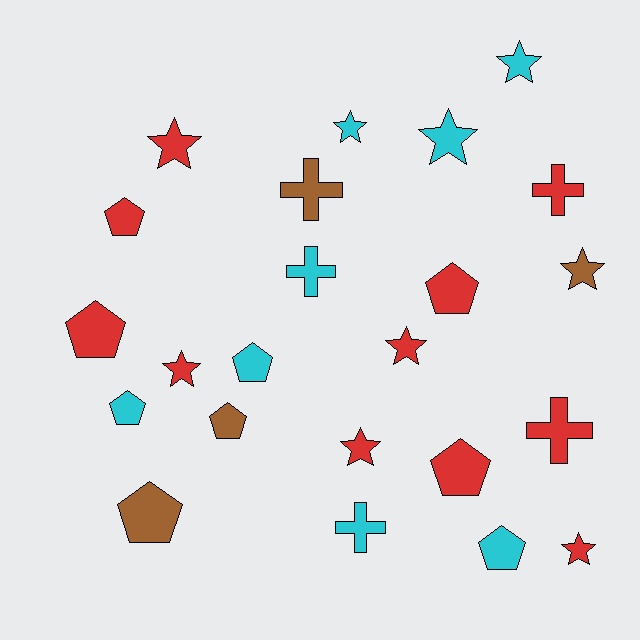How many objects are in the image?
There are 23 objects.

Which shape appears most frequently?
Star, with 9 objects.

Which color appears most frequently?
Red, with 11 objects.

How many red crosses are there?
There are 2 red crosses.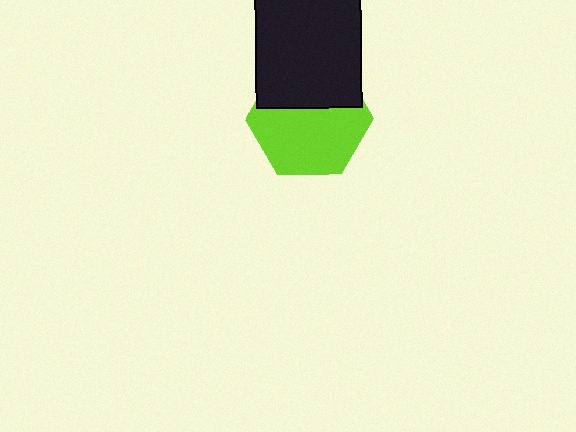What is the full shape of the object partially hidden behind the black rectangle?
The partially hidden object is a lime hexagon.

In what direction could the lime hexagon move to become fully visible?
The lime hexagon could move down. That would shift it out from behind the black rectangle entirely.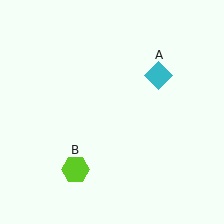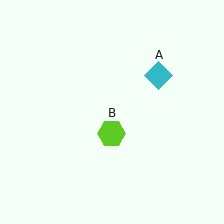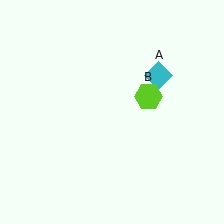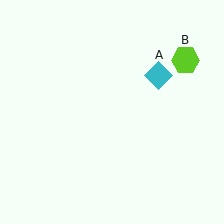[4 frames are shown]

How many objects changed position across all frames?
1 object changed position: lime hexagon (object B).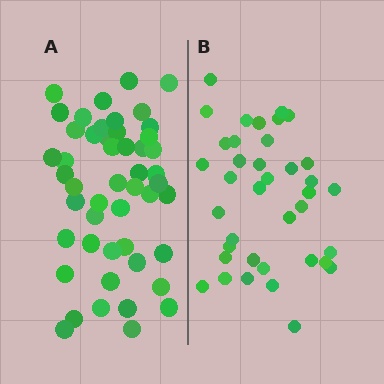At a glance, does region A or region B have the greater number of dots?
Region A (the left region) has more dots.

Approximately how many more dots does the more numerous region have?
Region A has roughly 12 or so more dots than region B.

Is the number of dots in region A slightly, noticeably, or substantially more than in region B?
Region A has noticeably more, but not dramatically so. The ratio is roughly 1.3 to 1.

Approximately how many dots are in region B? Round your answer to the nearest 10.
About 40 dots. (The exact count is 38, which rounds to 40.)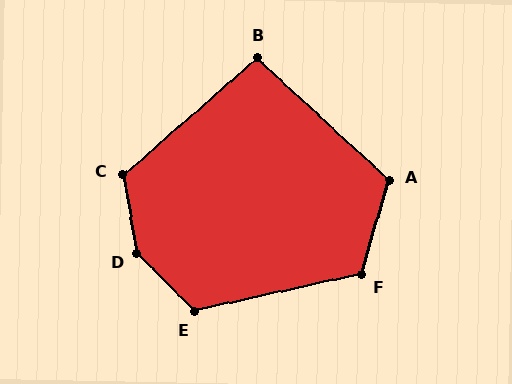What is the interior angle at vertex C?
Approximately 121 degrees (obtuse).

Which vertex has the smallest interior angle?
B, at approximately 96 degrees.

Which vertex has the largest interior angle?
D, at approximately 145 degrees.